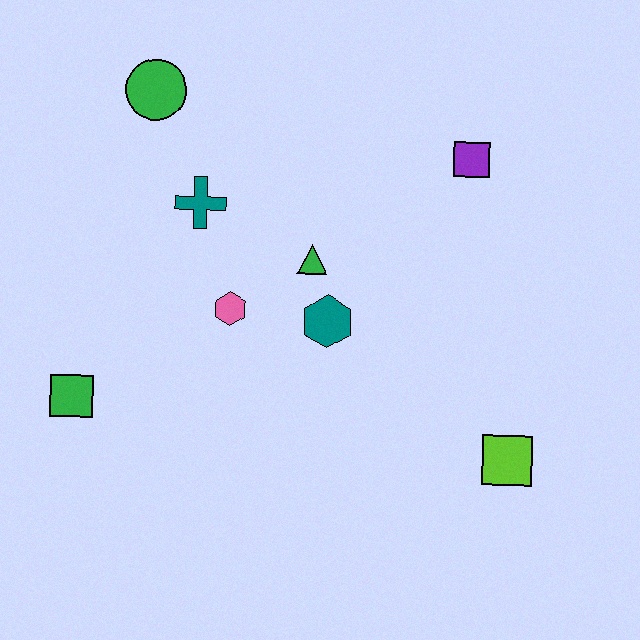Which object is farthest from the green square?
The purple square is farthest from the green square.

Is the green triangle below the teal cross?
Yes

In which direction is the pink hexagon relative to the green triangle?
The pink hexagon is to the left of the green triangle.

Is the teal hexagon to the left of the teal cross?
No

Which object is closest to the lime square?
The teal hexagon is closest to the lime square.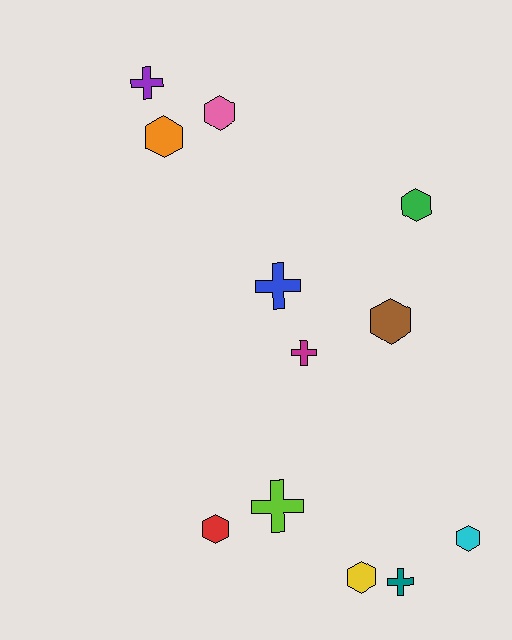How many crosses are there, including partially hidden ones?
There are 5 crosses.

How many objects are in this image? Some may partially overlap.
There are 12 objects.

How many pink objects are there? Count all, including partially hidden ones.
There is 1 pink object.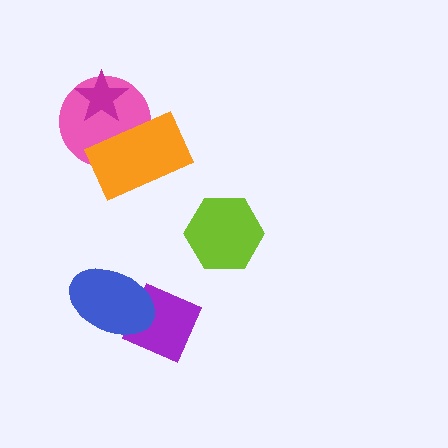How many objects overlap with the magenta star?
1 object overlaps with the magenta star.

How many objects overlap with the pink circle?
2 objects overlap with the pink circle.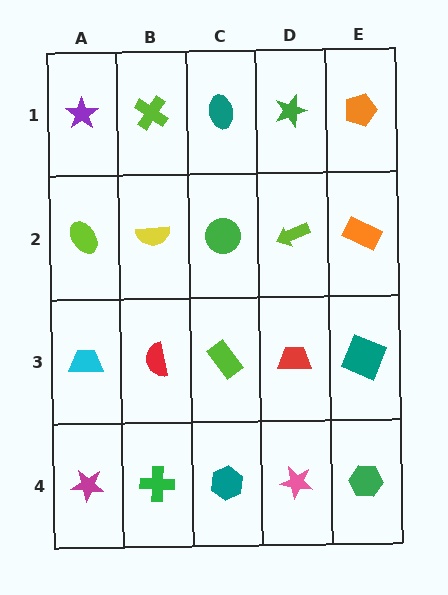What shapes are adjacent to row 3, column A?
A lime ellipse (row 2, column A), a magenta star (row 4, column A), a red semicircle (row 3, column B).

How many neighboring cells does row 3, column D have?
4.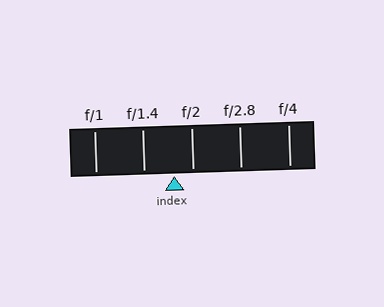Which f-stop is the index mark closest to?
The index mark is closest to f/2.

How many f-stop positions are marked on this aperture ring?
There are 5 f-stop positions marked.